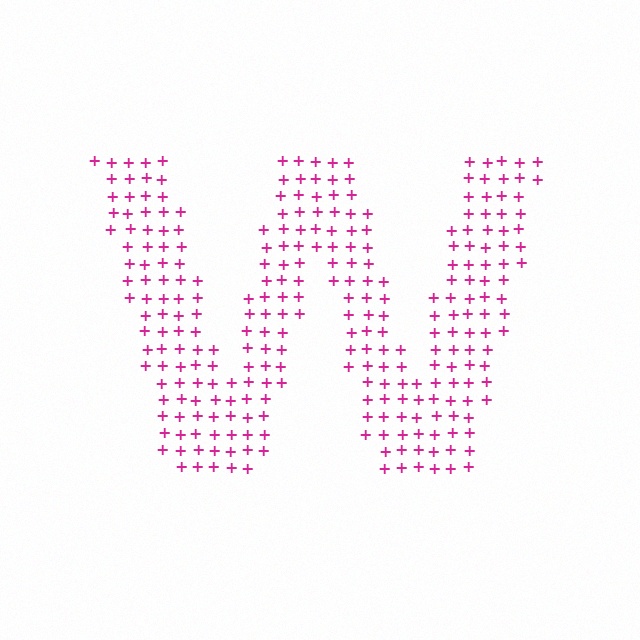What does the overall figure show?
The overall figure shows the letter W.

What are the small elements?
The small elements are plus signs.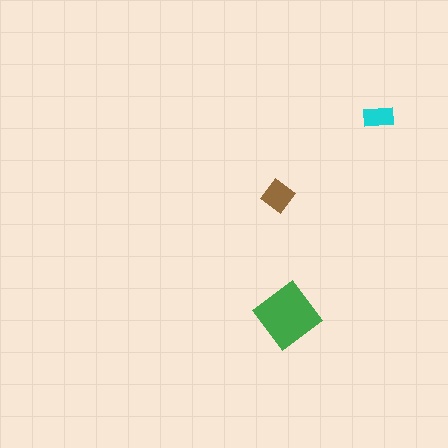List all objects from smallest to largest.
The cyan rectangle, the brown diamond, the green diamond.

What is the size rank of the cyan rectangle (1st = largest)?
3rd.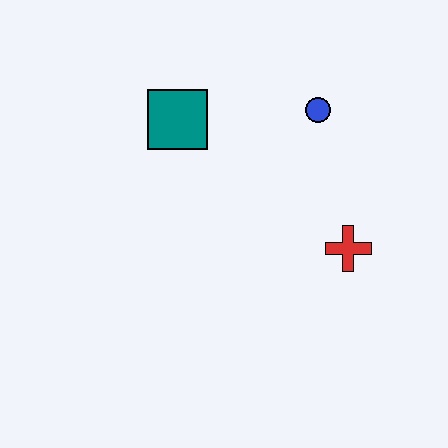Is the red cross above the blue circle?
No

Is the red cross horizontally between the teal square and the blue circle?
No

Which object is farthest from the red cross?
The teal square is farthest from the red cross.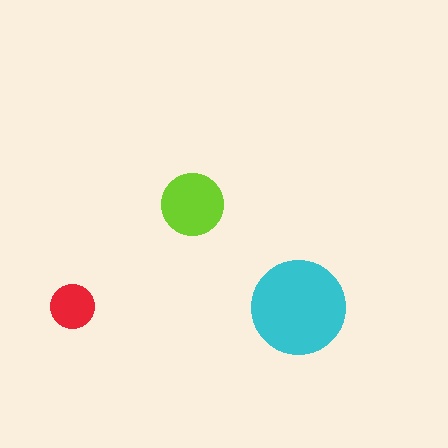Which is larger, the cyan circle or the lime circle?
The cyan one.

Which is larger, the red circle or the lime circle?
The lime one.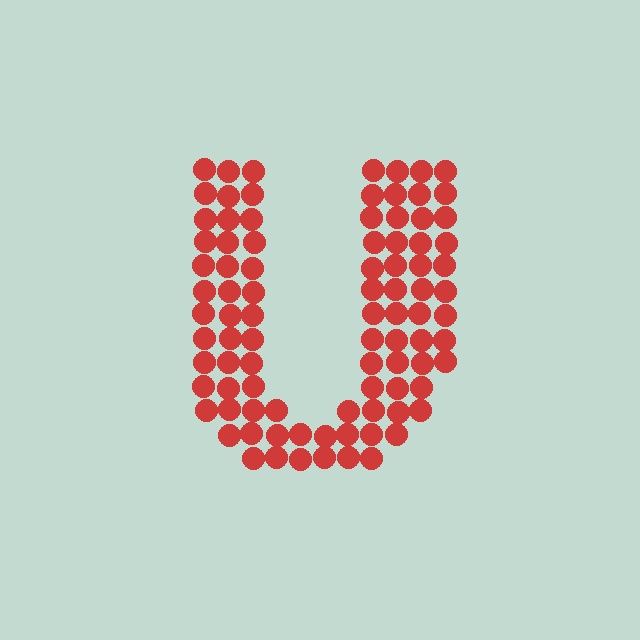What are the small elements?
The small elements are circles.